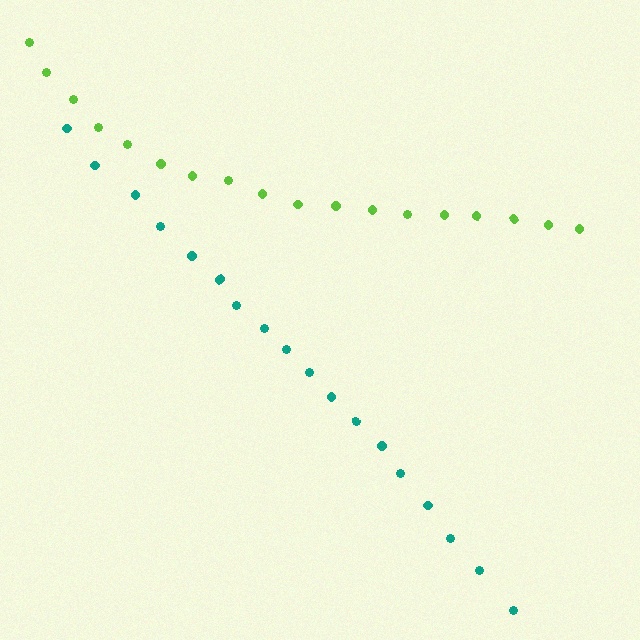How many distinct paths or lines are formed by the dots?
There are 2 distinct paths.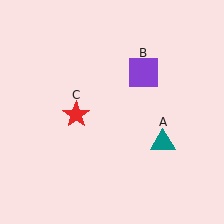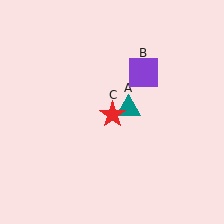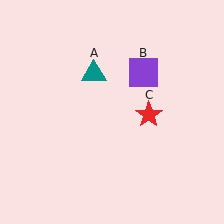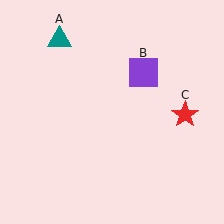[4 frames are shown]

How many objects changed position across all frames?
2 objects changed position: teal triangle (object A), red star (object C).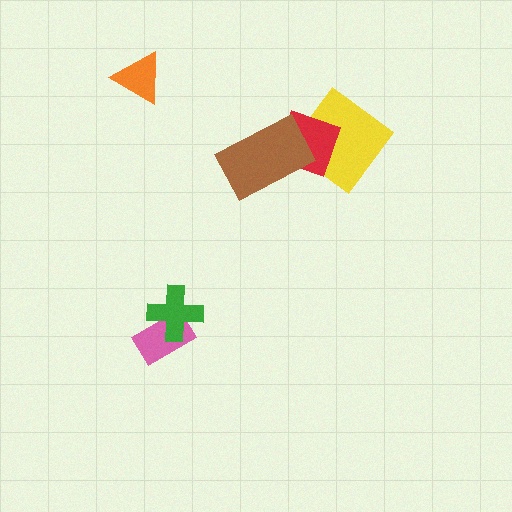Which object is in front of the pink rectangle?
The green cross is in front of the pink rectangle.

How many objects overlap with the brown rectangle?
1 object overlaps with the brown rectangle.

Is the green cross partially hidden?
No, no other shape covers it.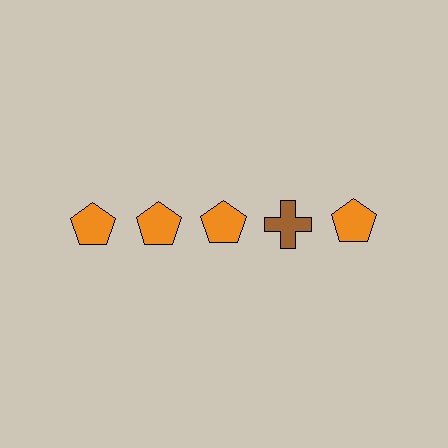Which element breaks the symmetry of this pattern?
The brown cross in the top row, second from right column breaks the symmetry. All other shapes are orange pentagons.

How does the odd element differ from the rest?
It differs in both color (brown instead of orange) and shape (cross instead of pentagon).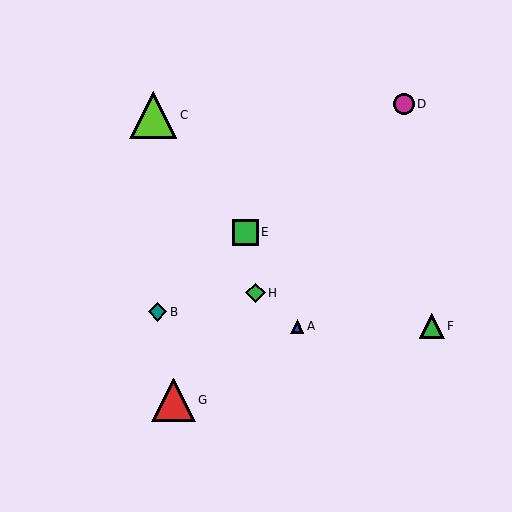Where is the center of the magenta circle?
The center of the magenta circle is at (404, 104).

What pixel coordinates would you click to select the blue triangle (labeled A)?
Click at (297, 326) to select the blue triangle A.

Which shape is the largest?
The lime triangle (labeled C) is the largest.